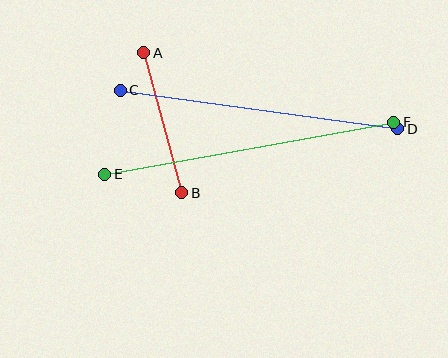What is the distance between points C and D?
The distance is approximately 280 pixels.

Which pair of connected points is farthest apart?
Points E and F are farthest apart.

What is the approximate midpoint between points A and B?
The midpoint is at approximately (163, 123) pixels.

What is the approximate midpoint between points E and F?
The midpoint is at approximately (249, 148) pixels.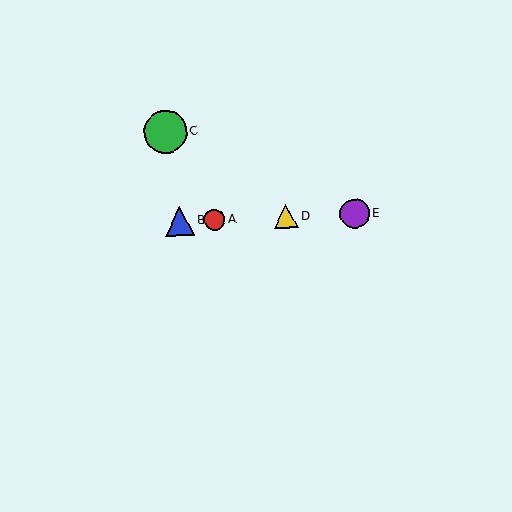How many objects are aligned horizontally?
4 objects (A, B, D, E) are aligned horizontally.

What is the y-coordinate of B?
Object B is at y≈221.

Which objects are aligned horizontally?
Objects A, B, D, E are aligned horizontally.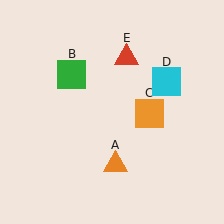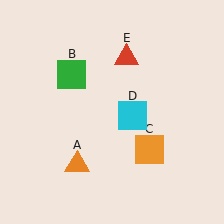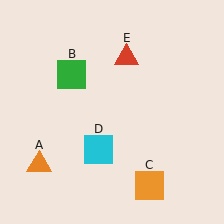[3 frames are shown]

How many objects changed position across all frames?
3 objects changed position: orange triangle (object A), orange square (object C), cyan square (object D).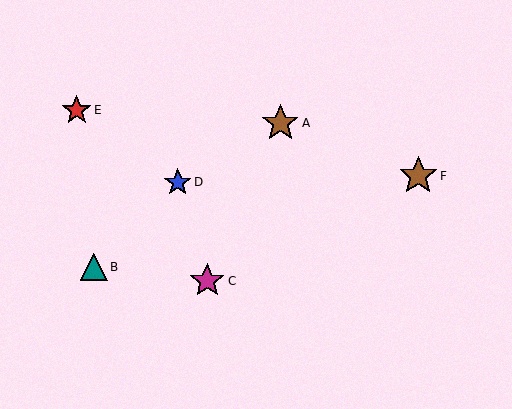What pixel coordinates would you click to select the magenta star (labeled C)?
Click at (207, 281) to select the magenta star C.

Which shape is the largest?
The brown star (labeled F) is the largest.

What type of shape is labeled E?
Shape E is a red star.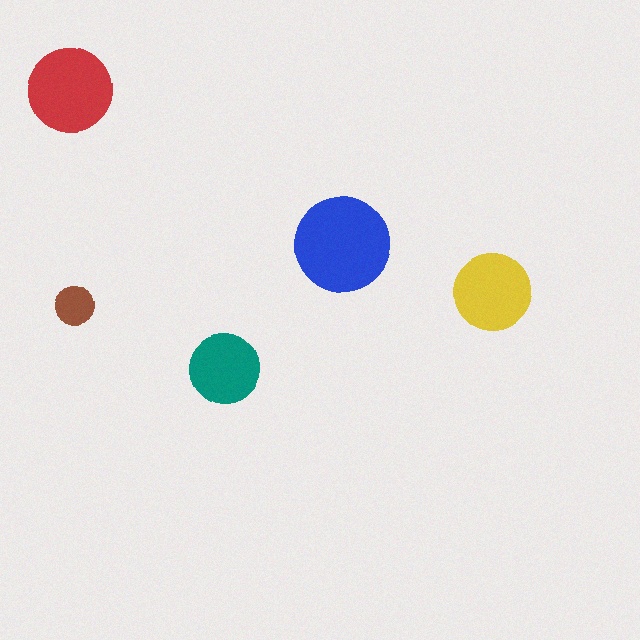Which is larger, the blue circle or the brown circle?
The blue one.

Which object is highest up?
The red circle is topmost.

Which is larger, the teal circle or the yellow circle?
The yellow one.